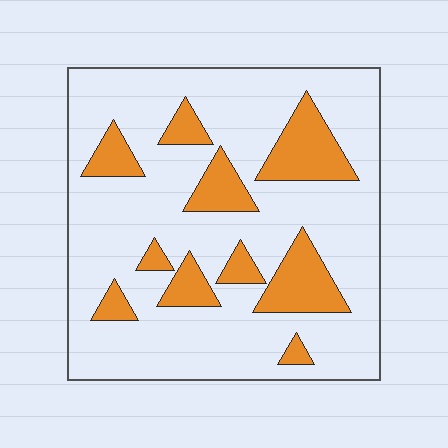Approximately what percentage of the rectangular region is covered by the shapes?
Approximately 20%.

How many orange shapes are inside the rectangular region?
10.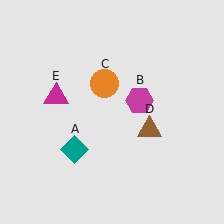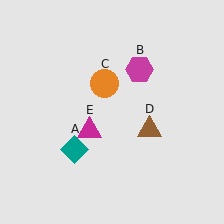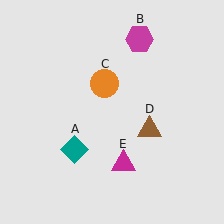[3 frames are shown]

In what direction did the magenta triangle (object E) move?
The magenta triangle (object E) moved down and to the right.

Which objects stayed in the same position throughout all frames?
Teal diamond (object A) and orange circle (object C) and brown triangle (object D) remained stationary.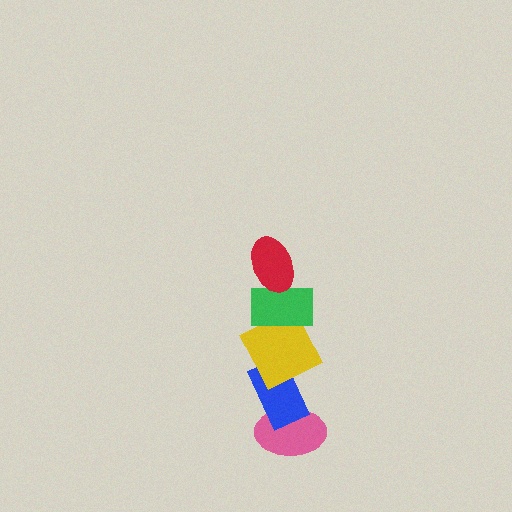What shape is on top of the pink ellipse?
The blue rectangle is on top of the pink ellipse.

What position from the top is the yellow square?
The yellow square is 3rd from the top.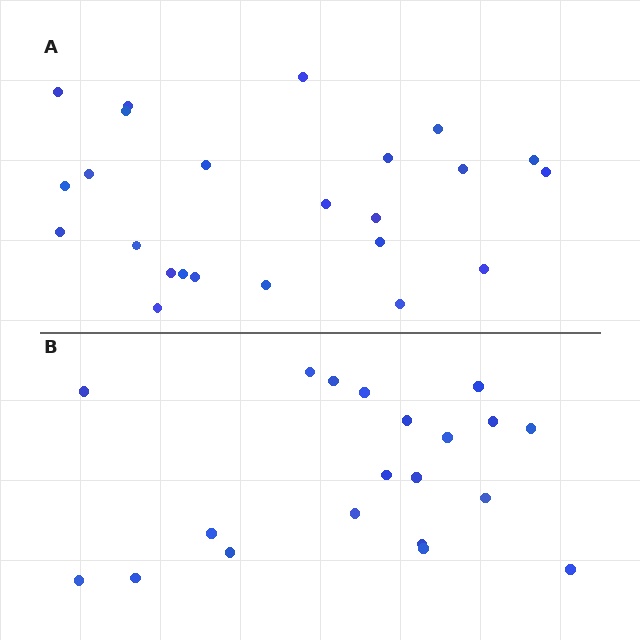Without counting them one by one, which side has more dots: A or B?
Region A (the top region) has more dots.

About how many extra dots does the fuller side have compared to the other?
Region A has about 4 more dots than region B.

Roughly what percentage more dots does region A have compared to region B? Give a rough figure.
About 20% more.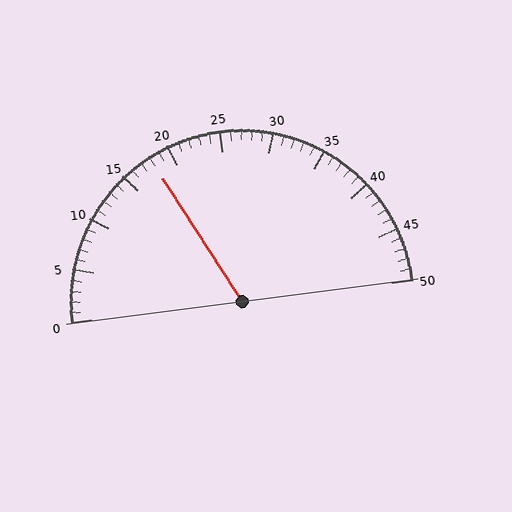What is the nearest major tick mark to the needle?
The nearest major tick mark is 20.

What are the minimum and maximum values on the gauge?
The gauge ranges from 0 to 50.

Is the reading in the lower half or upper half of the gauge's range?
The reading is in the lower half of the range (0 to 50).